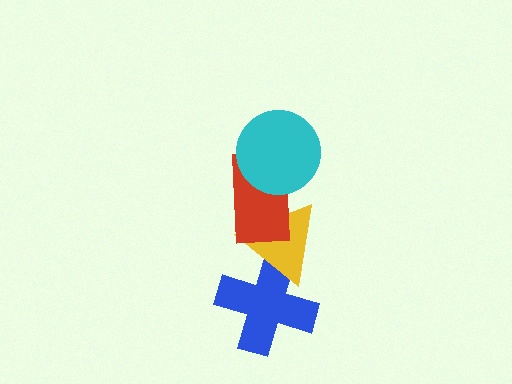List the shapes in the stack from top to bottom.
From top to bottom: the cyan circle, the red rectangle, the yellow triangle, the blue cross.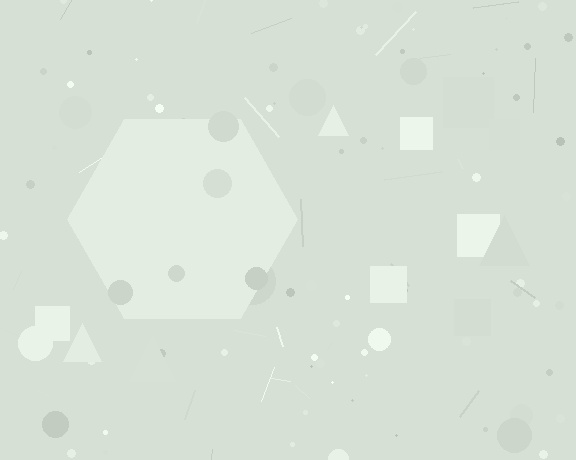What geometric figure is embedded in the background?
A hexagon is embedded in the background.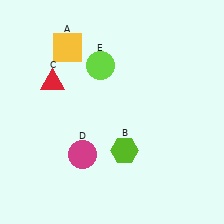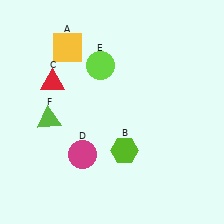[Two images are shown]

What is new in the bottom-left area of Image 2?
A lime triangle (F) was added in the bottom-left area of Image 2.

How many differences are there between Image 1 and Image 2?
There is 1 difference between the two images.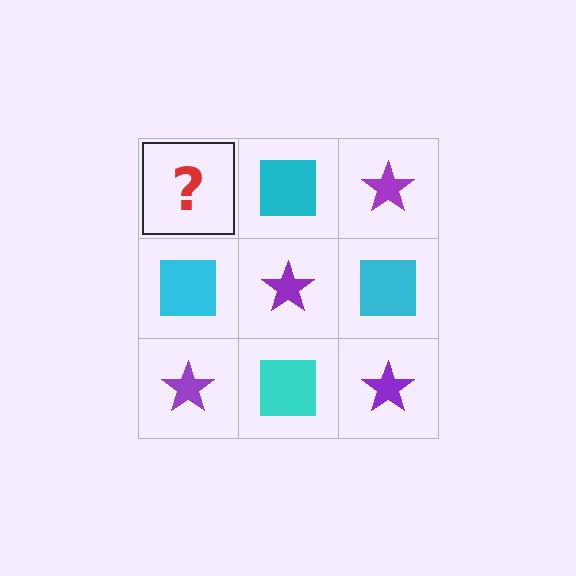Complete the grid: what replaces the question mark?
The question mark should be replaced with a purple star.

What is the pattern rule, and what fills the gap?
The rule is that it alternates purple star and cyan square in a checkerboard pattern. The gap should be filled with a purple star.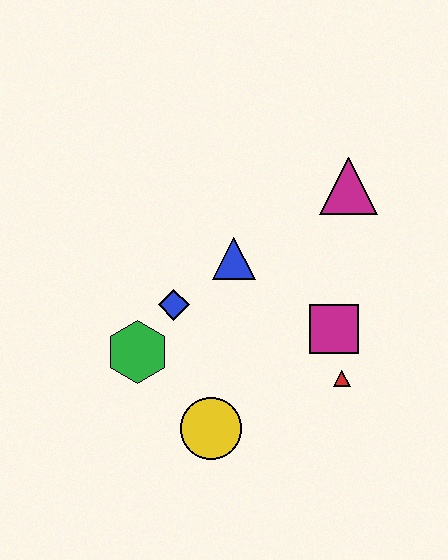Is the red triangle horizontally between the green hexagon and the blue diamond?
No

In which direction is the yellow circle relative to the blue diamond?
The yellow circle is below the blue diamond.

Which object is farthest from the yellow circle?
The magenta triangle is farthest from the yellow circle.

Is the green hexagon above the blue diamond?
No